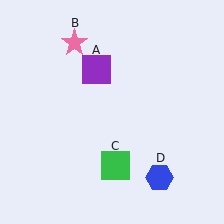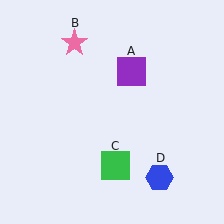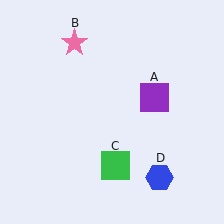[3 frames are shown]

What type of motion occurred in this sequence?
The purple square (object A) rotated clockwise around the center of the scene.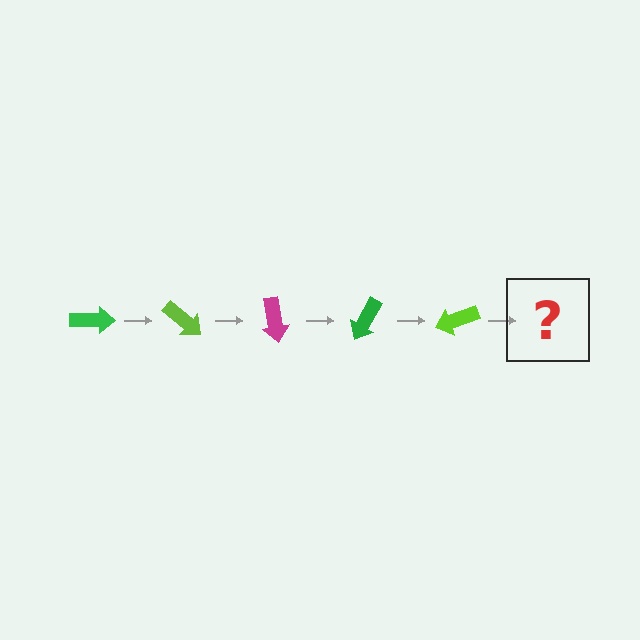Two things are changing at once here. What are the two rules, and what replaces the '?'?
The two rules are that it rotates 40 degrees each step and the color cycles through green, lime, and magenta. The '?' should be a magenta arrow, rotated 200 degrees from the start.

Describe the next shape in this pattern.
It should be a magenta arrow, rotated 200 degrees from the start.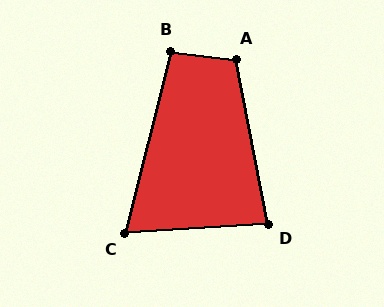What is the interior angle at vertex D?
Approximately 83 degrees (acute).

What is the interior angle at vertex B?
Approximately 97 degrees (obtuse).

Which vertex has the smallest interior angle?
C, at approximately 72 degrees.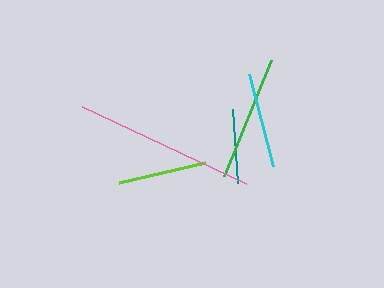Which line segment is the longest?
The pink line is the longest at approximately 181 pixels.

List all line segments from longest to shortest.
From longest to shortest: pink, green, cyan, lime, teal.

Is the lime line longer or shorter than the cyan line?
The cyan line is longer than the lime line.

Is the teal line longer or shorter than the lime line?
The lime line is longer than the teal line.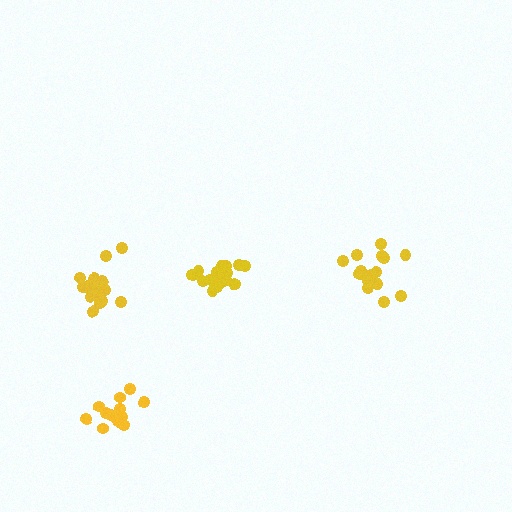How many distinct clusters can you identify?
There are 4 distinct clusters.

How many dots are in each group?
Group 1: 15 dots, Group 2: 16 dots, Group 3: 16 dots, Group 4: 17 dots (64 total).